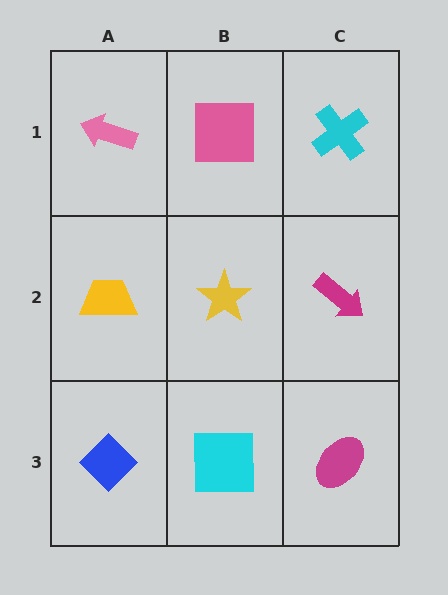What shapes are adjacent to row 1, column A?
A yellow trapezoid (row 2, column A), a pink square (row 1, column B).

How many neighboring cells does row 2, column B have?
4.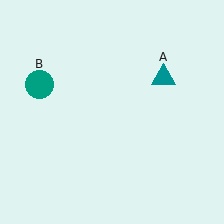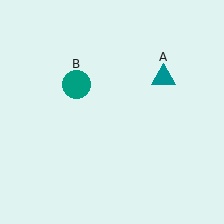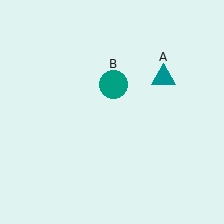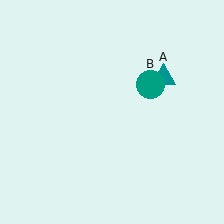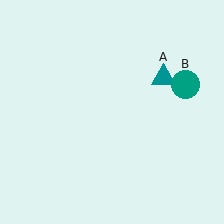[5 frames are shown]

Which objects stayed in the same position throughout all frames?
Teal triangle (object A) remained stationary.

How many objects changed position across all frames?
1 object changed position: teal circle (object B).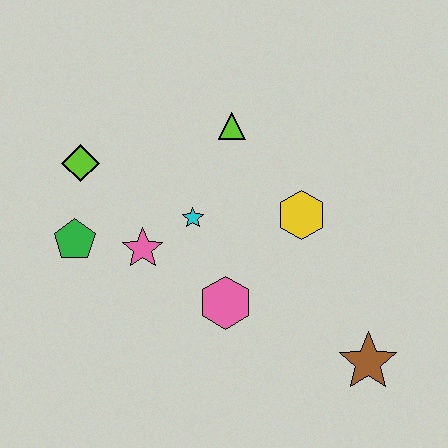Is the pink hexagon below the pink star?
Yes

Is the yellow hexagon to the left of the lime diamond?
No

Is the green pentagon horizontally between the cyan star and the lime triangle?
No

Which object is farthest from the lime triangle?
The brown star is farthest from the lime triangle.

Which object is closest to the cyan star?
The pink star is closest to the cyan star.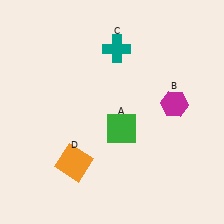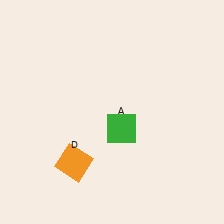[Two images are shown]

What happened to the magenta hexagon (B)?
The magenta hexagon (B) was removed in Image 2. It was in the top-right area of Image 1.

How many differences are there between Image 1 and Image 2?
There are 2 differences between the two images.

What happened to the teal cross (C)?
The teal cross (C) was removed in Image 2. It was in the top-right area of Image 1.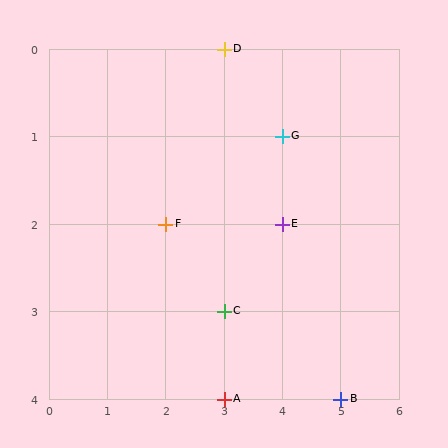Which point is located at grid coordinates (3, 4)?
Point A is at (3, 4).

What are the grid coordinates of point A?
Point A is at grid coordinates (3, 4).